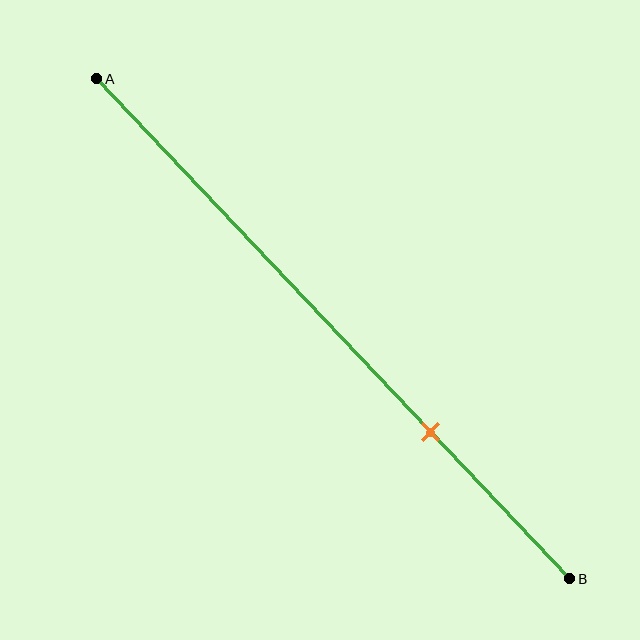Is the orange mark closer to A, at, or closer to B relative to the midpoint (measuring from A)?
The orange mark is closer to point B than the midpoint of segment AB.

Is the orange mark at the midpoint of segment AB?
No, the mark is at about 70% from A, not at the 50% midpoint.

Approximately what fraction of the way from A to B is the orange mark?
The orange mark is approximately 70% of the way from A to B.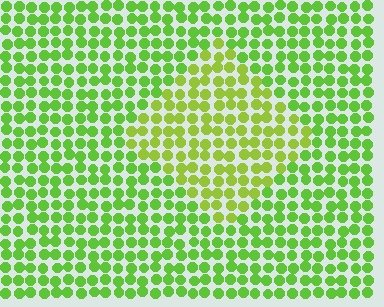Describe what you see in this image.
The image is filled with small lime elements in a uniform arrangement. A diamond-shaped region is visible where the elements are tinted to a slightly different hue, forming a subtle color boundary.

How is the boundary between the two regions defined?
The boundary is defined purely by a slight shift in hue (about 23 degrees). Spacing, size, and orientation are identical on both sides.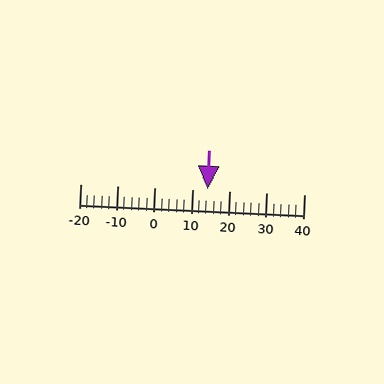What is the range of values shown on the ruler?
The ruler shows values from -20 to 40.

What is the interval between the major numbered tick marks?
The major tick marks are spaced 10 units apart.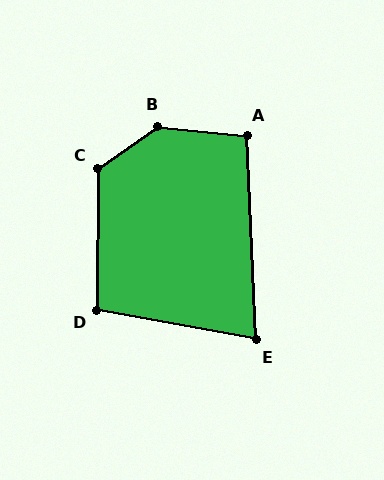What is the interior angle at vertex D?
Approximately 100 degrees (obtuse).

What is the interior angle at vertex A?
Approximately 98 degrees (obtuse).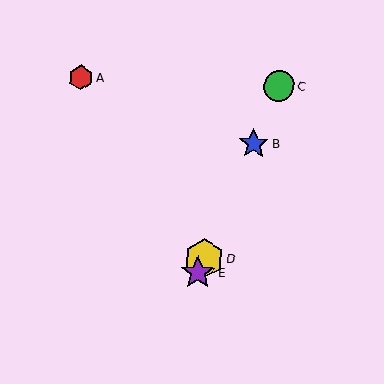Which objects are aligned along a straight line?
Objects B, C, D, E are aligned along a straight line.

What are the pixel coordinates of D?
Object D is at (204, 259).